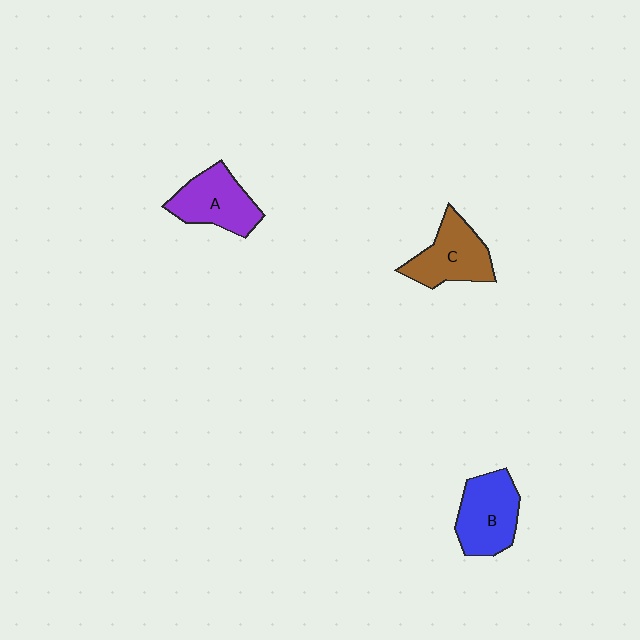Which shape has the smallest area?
Shape C (brown).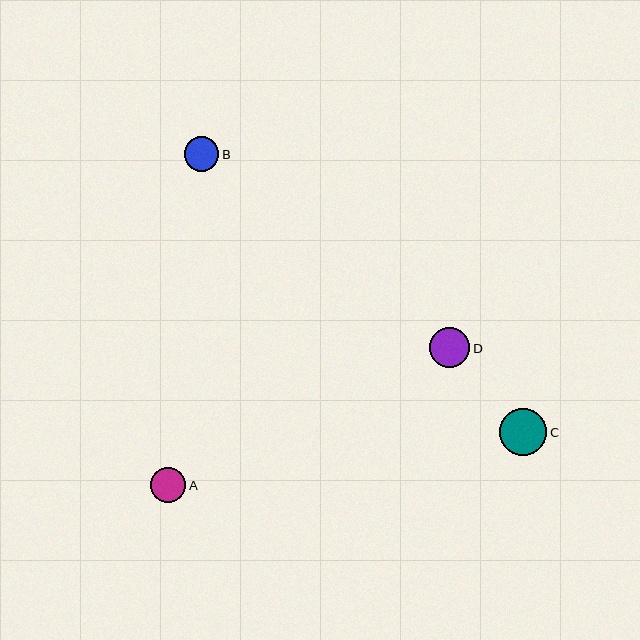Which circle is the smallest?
Circle B is the smallest with a size of approximately 35 pixels.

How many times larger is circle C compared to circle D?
Circle C is approximately 1.2 times the size of circle D.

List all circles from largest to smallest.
From largest to smallest: C, D, A, B.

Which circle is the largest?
Circle C is the largest with a size of approximately 47 pixels.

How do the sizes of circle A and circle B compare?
Circle A and circle B are approximately the same size.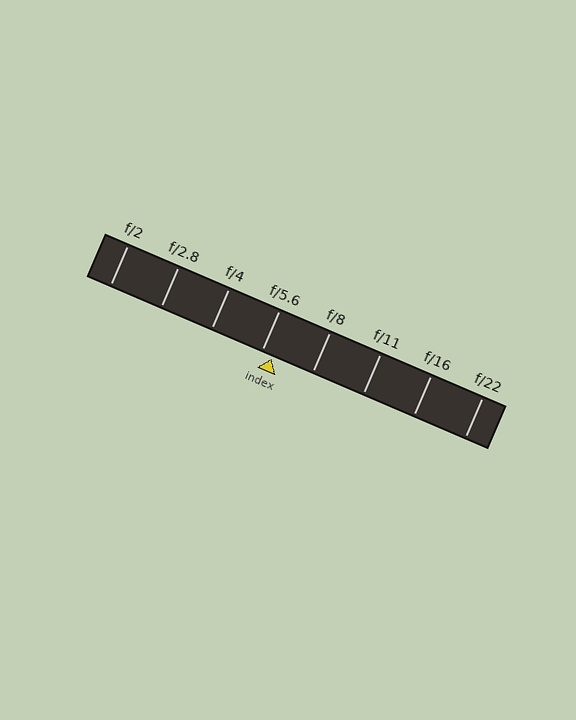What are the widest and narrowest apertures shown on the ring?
The widest aperture shown is f/2 and the narrowest is f/22.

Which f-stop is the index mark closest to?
The index mark is closest to f/5.6.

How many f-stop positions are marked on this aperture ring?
There are 8 f-stop positions marked.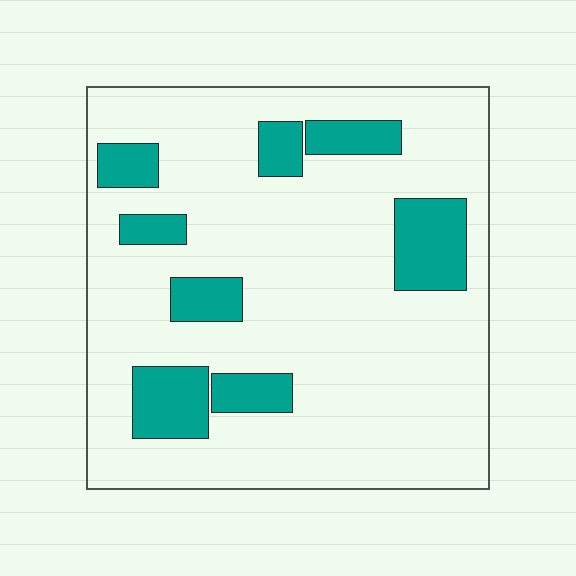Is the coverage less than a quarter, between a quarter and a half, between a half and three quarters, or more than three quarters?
Less than a quarter.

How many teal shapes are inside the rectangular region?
8.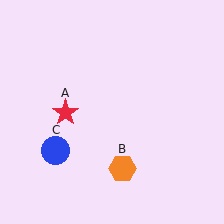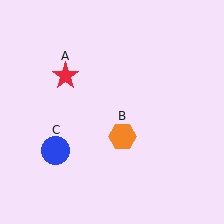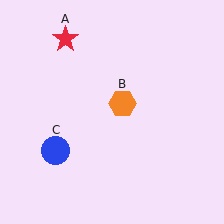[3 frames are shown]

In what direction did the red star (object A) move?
The red star (object A) moved up.